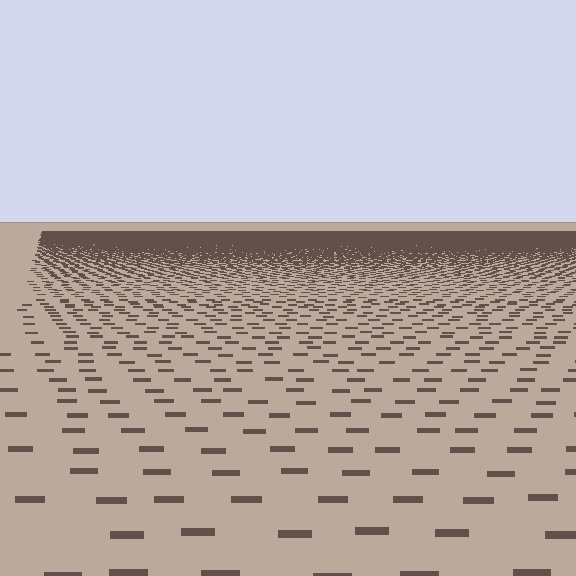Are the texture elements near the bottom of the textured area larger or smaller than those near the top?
Larger. Near the bottom, elements are closer to the viewer and appear at a bigger on-screen size.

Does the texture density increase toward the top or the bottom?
Density increases toward the top.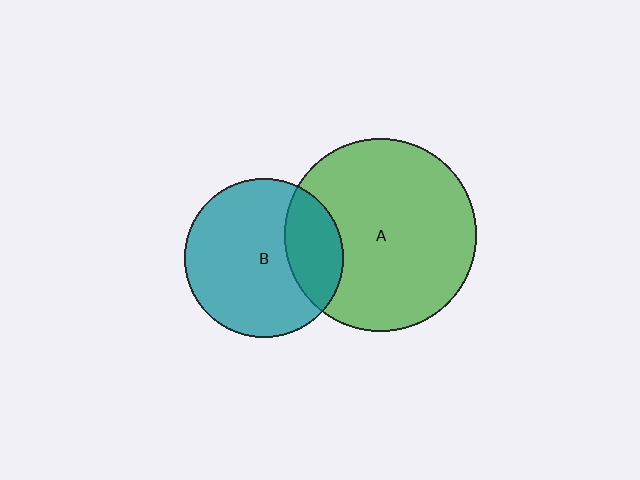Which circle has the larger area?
Circle A (green).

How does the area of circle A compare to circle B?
Approximately 1.5 times.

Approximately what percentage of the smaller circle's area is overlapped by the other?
Approximately 25%.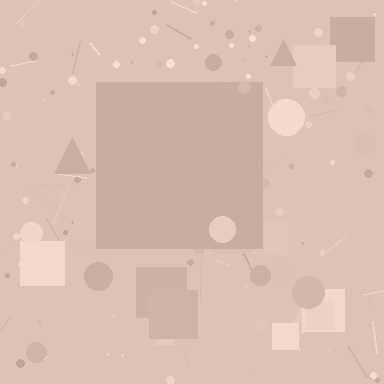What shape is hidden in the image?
A square is hidden in the image.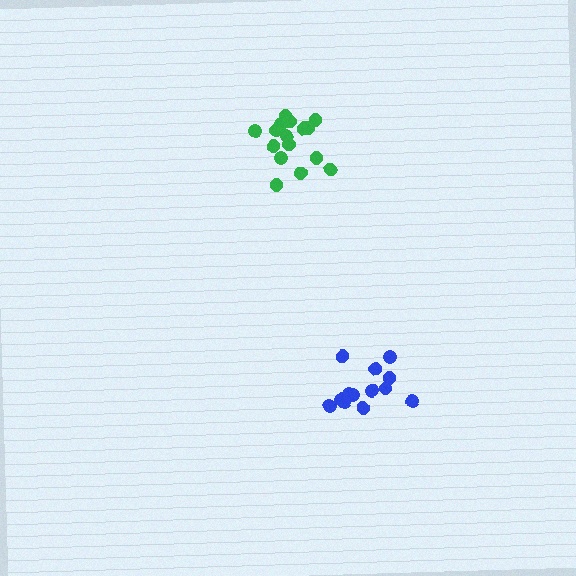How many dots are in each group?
Group 1: 13 dots, Group 2: 17 dots (30 total).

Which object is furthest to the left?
The green cluster is leftmost.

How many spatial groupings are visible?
There are 2 spatial groupings.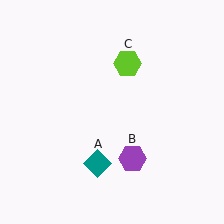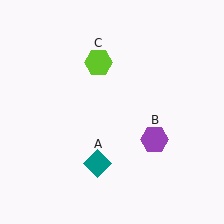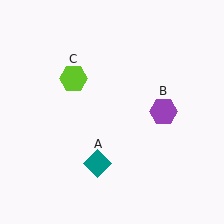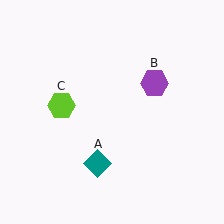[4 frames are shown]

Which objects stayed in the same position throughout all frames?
Teal diamond (object A) remained stationary.